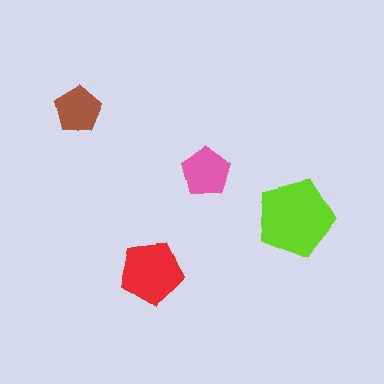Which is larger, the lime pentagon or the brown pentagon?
The lime one.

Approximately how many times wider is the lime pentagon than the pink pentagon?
About 1.5 times wider.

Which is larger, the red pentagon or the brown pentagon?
The red one.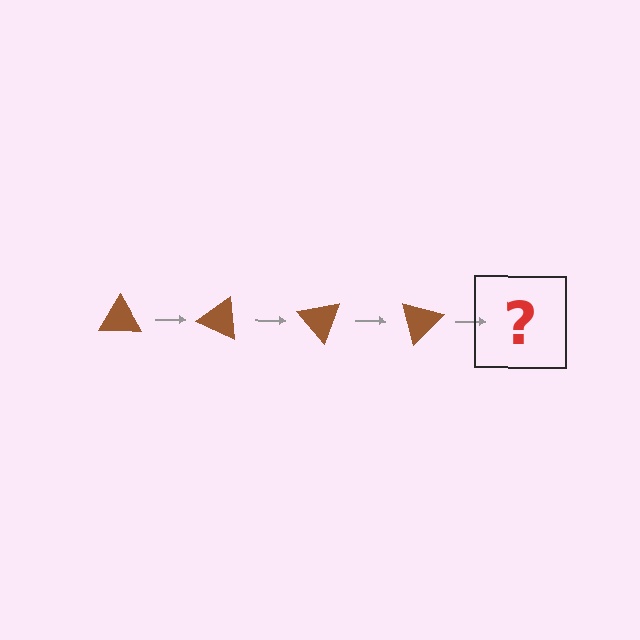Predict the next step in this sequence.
The next step is a brown triangle rotated 100 degrees.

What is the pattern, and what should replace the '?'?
The pattern is that the triangle rotates 25 degrees each step. The '?' should be a brown triangle rotated 100 degrees.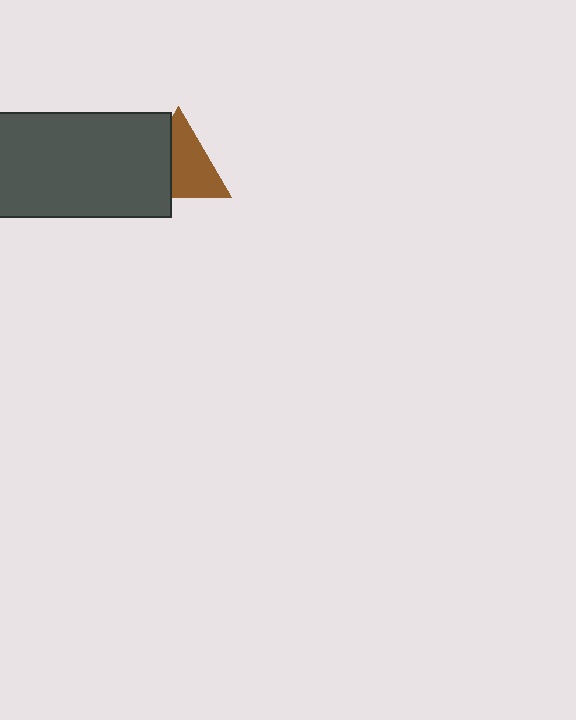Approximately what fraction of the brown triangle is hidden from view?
Roughly 37% of the brown triangle is hidden behind the dark gray rectangle.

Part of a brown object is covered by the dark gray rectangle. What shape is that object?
It is a triangle.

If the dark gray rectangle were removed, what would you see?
You would see the complete brown triangle.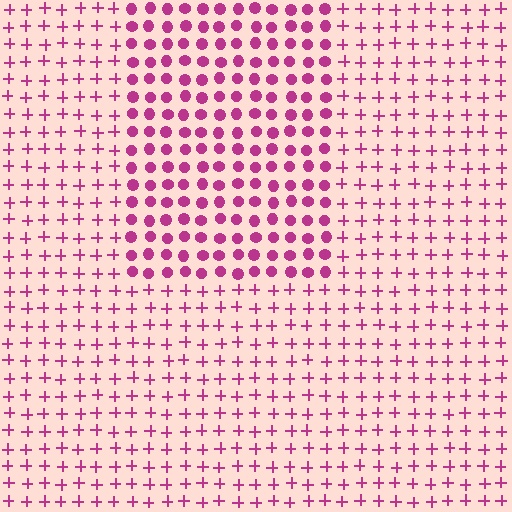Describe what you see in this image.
The image is filled with small magenta elements arranged in a uniform grid. A rectangle-shaped region contains circles, while the surrounding area contains plus signs. The boundary is defined purely by the change in element shape.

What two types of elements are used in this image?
The image uses circles inside the rectangle region and plus signs outside it.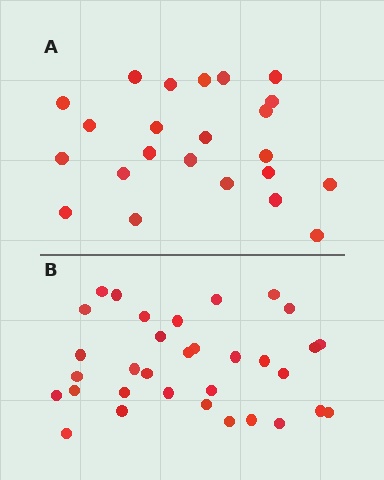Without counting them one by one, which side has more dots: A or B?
Region B (the bottom region) has more dots.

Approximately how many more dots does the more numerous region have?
Region B has roughly 10 or so more dots than region A.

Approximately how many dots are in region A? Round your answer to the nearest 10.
About 20 dots. (The exact count is 23, which rounds to 20.)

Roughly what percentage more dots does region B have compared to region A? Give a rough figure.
About 45% more.